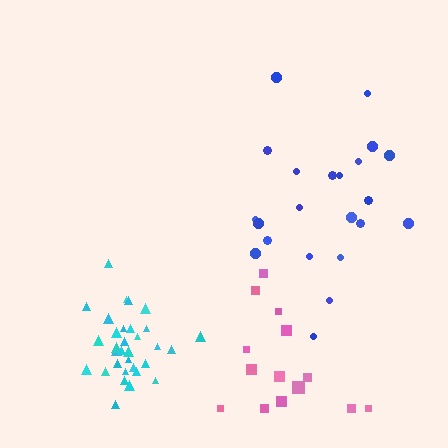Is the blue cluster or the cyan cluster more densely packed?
Cyan.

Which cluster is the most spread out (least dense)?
Pink.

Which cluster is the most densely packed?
Cyan.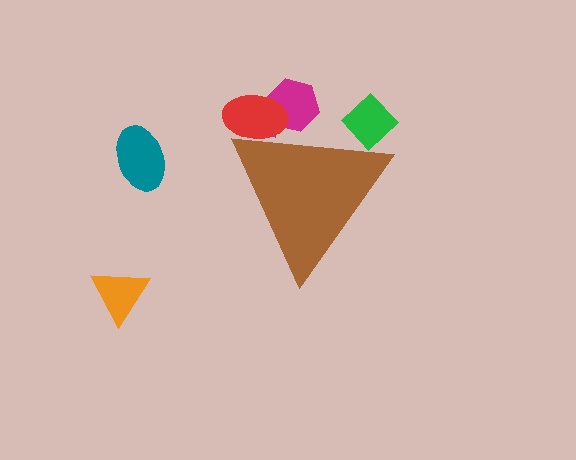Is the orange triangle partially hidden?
No, the orange triangle is fully visible.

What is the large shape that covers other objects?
A brown triangle.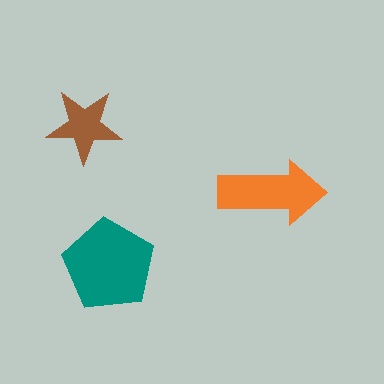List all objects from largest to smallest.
The teal pentagon, the orange arrow, the brown star.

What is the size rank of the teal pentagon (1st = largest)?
1st.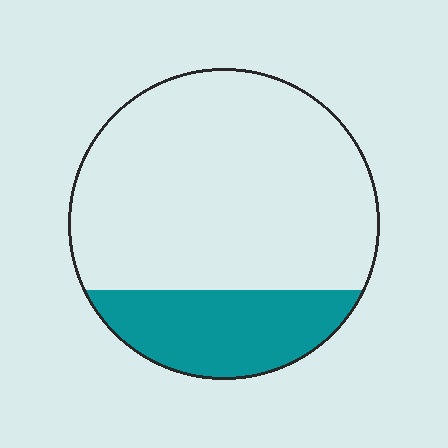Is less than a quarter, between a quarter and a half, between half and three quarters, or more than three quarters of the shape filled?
Less than a quarter.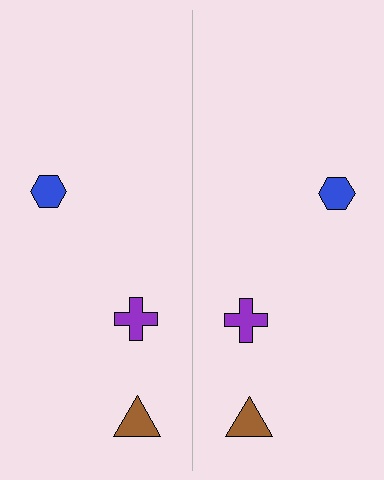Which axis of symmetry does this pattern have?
The pattern has a vertical axis of symmetry running through the center of the image.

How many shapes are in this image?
There are 6 shapes in this image.